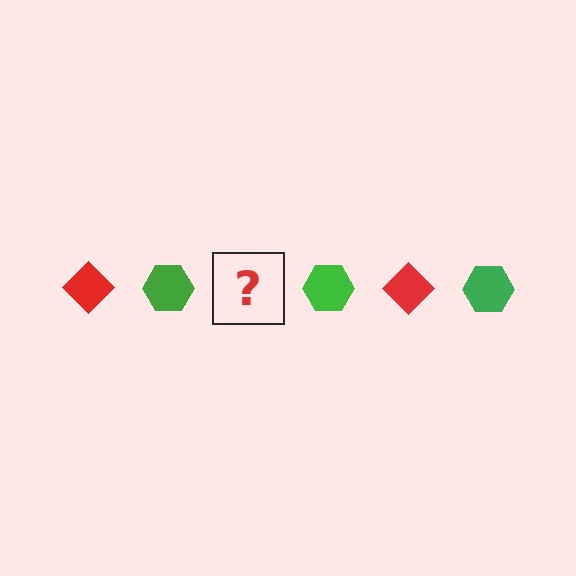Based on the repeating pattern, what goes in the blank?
The blank should be a red diamond.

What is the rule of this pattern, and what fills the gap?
The rule is that the pattern alternates between red diamond and green hexagon. The gap should be filled with a red diamond.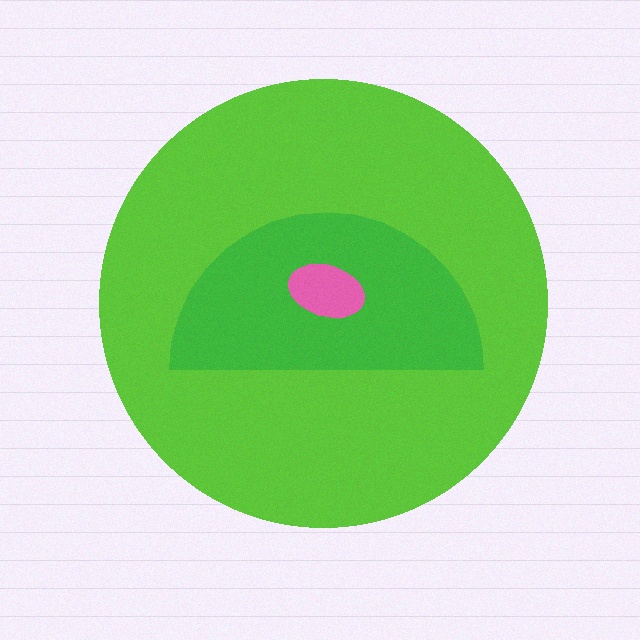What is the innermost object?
The pink ellipse.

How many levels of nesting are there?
3.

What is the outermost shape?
The lime circle.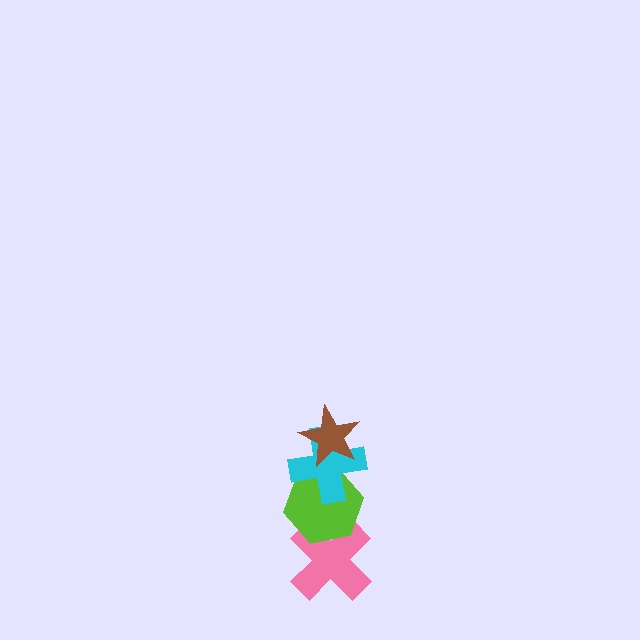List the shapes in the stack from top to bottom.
From top to bottom: the brown star, the cyan cross, the lime hexagon, the pink cross.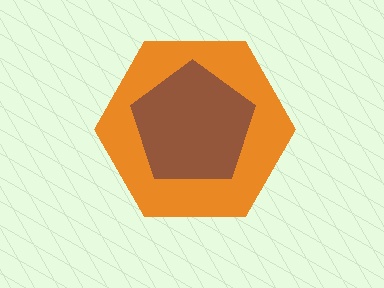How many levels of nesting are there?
2.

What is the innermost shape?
The brown pentagon.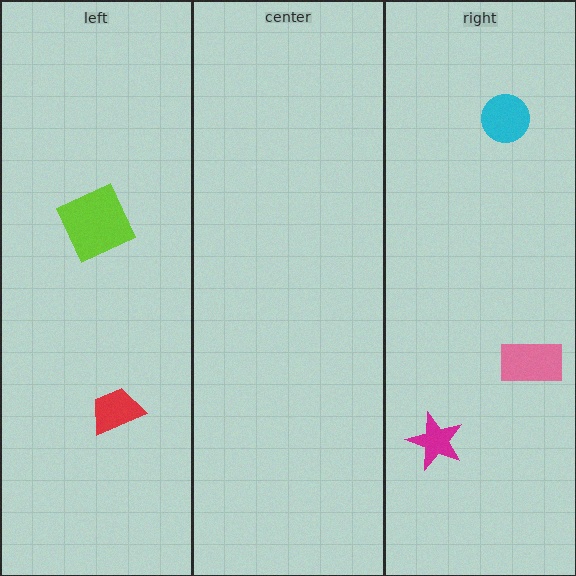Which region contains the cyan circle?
The right region.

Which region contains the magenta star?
The right region.